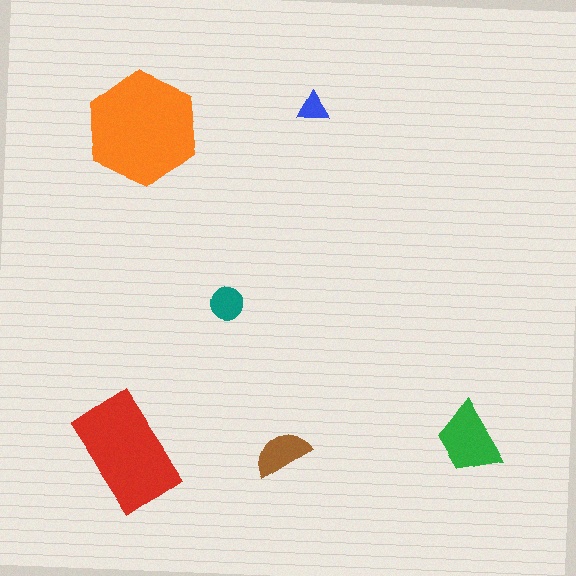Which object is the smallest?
The blue triangle.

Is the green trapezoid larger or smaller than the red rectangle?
Smaller.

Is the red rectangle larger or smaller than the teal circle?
Larger.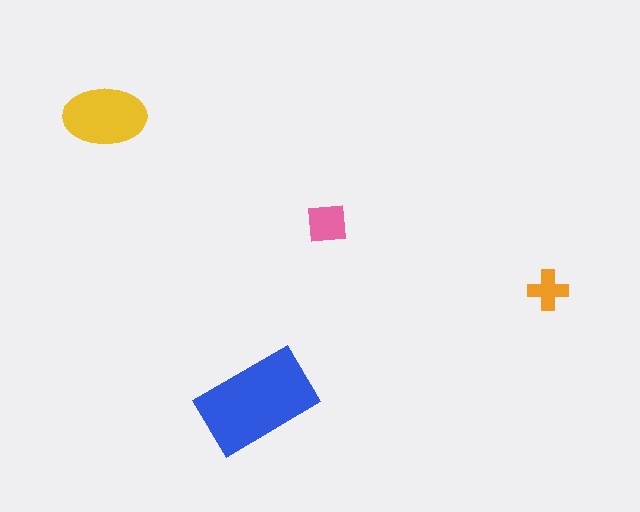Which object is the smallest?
The orange cross.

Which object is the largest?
The blue rectangle.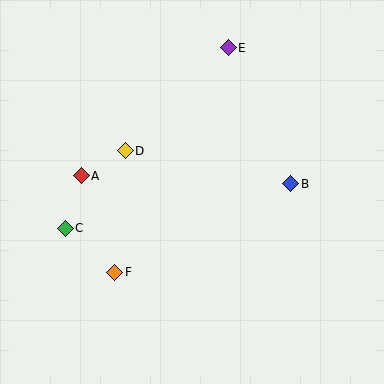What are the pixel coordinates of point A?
Point A is at (81, 176).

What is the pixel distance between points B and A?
The distance between B and A is 210 pixels.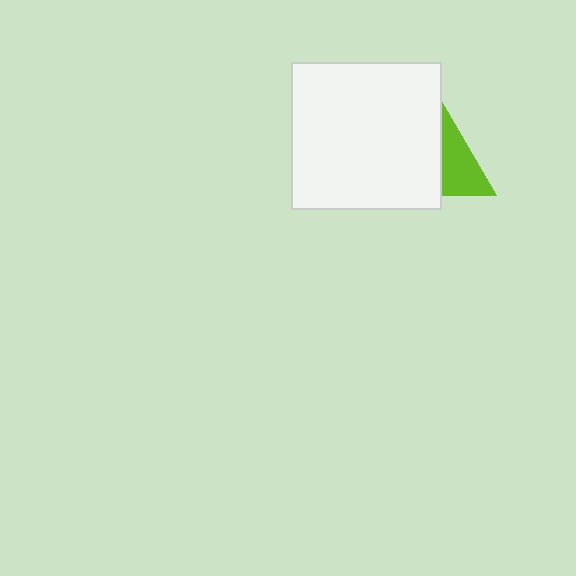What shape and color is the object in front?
The object in front is a white rectangle.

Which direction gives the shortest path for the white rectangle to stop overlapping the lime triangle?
Moving left gives the shortest separation.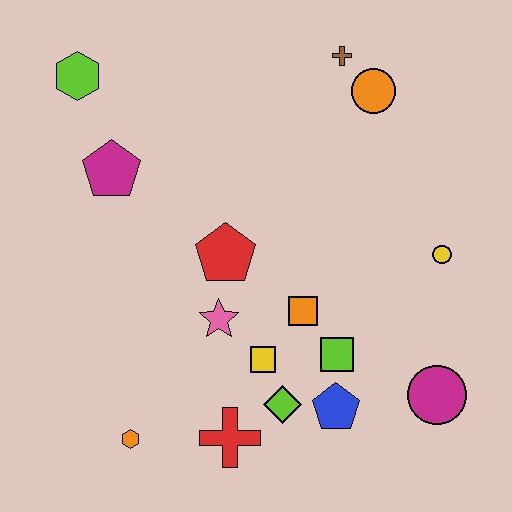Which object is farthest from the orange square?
The lime hexagon is farthest from the orange square.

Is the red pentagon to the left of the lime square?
Yes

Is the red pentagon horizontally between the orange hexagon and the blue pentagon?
Yes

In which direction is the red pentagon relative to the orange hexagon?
The red pentagon is above the orange hexagon.